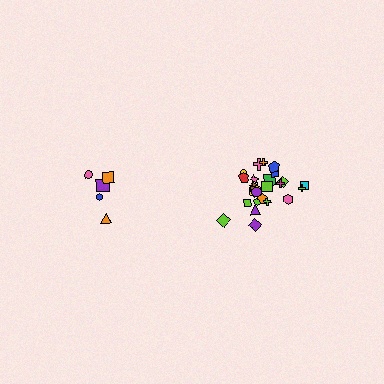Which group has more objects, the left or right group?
The right group.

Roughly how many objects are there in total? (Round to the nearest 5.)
Roughly 30 objects in total.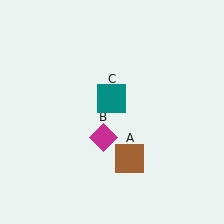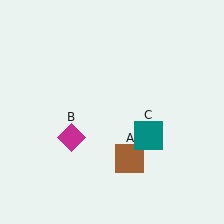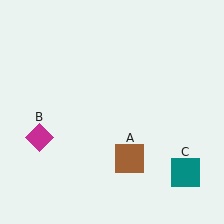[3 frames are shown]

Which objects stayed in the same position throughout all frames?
Brown square (object A) remained stationary.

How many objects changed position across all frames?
2 objects changed position: magenta diamond (object B), teal square (object C).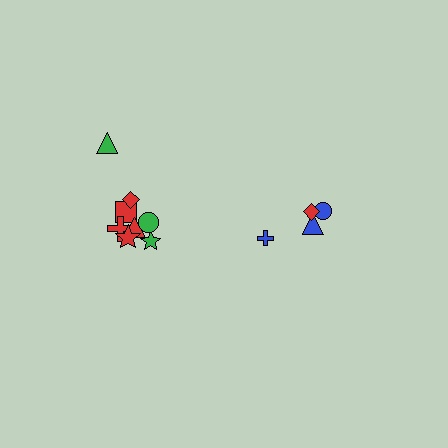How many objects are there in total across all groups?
There are 12 objects.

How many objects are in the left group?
There are 8 objects.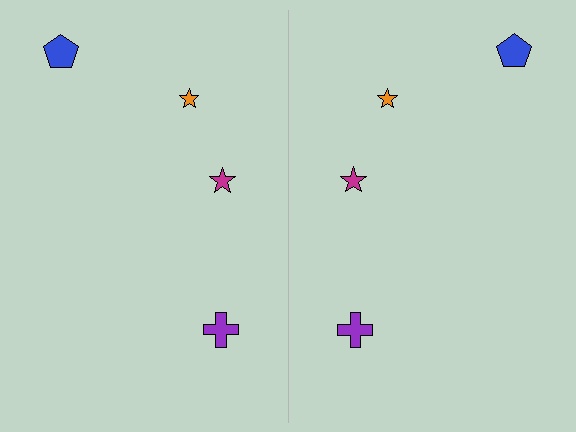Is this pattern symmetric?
Yes, this pattern has bilateral (reflection) symmetry.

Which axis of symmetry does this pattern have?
The pattern has a vertical axis of symmetry running through the center of the image.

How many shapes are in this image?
There are 8 shapes in this image.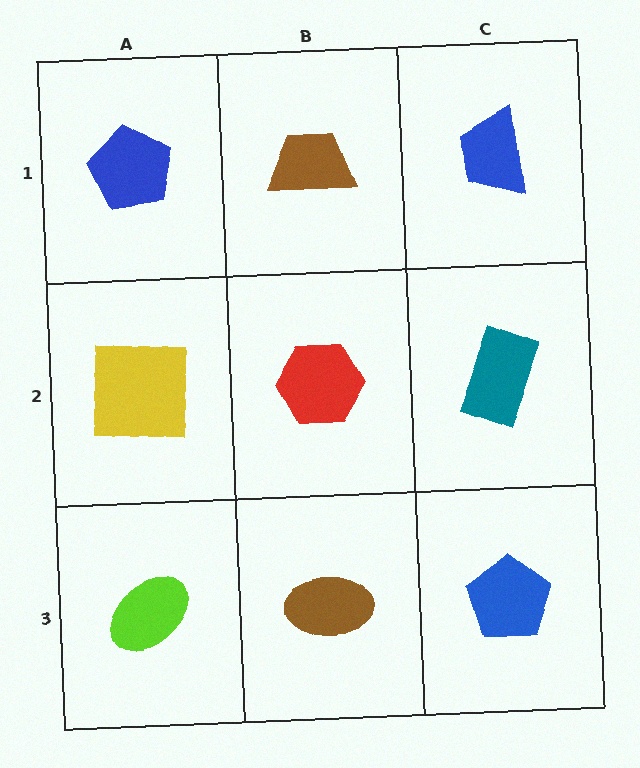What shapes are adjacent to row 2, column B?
A brown trapezoid (row 1, column B), a brown ellipse (row 3, column B), a yellow square (row 2, column A), a teal rectangle (row 2, column C).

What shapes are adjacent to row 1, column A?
A yellow square (row 2, column A), a brown trapezoid (row 1, column B).